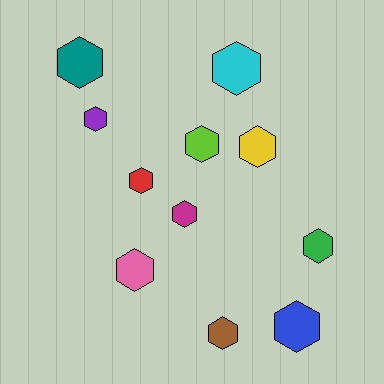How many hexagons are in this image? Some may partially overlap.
There are 11 hexagons.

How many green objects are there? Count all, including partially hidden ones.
There is 1 green object.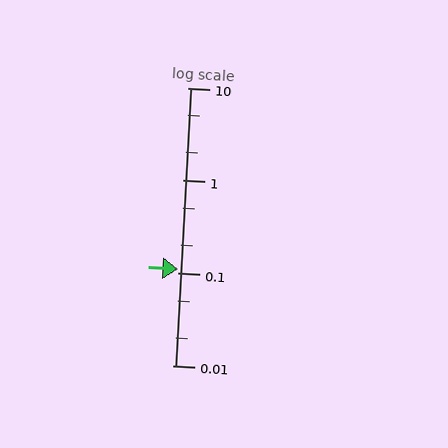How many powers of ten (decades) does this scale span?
The scale spans 3 decades, from 0.01 to 10.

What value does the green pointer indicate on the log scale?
The pointer indicates approximately 0.11.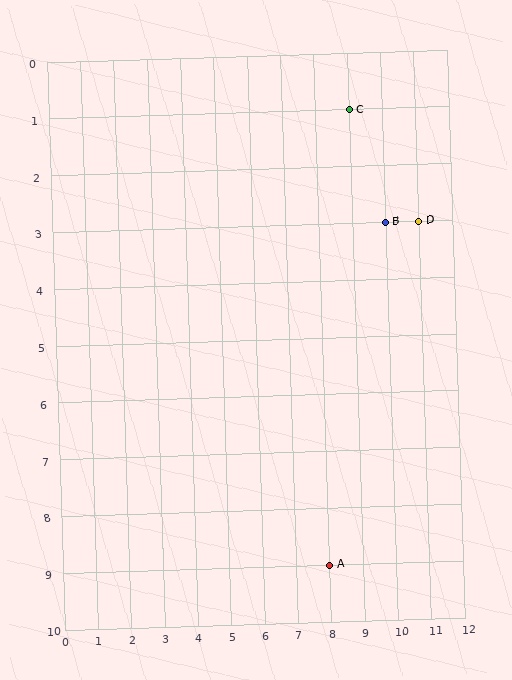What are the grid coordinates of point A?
Point A is at grid coordinates (8, 9).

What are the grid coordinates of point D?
Point D is at grid coordinates (11, 3).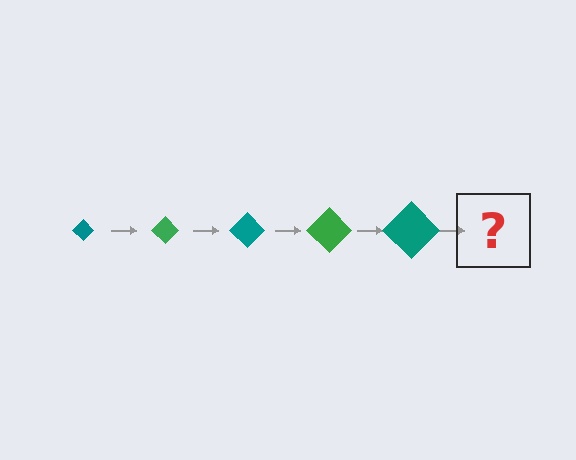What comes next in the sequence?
The next element should be a green diamond, larger than the previous one.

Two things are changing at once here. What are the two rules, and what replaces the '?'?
The two rules are that the diamond grows larger each step and the color cycles through teal and green. The '?' should be a green diamond, larger than the previous one.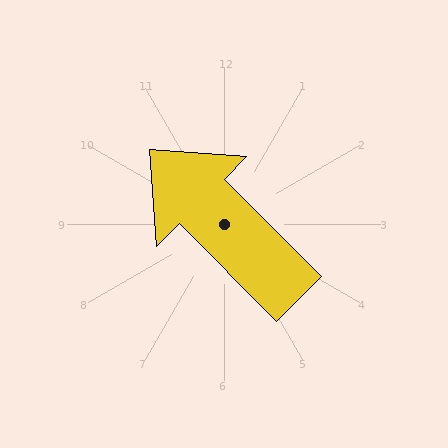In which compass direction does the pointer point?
Northwest.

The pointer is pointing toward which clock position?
Roughly 11 o'clock.